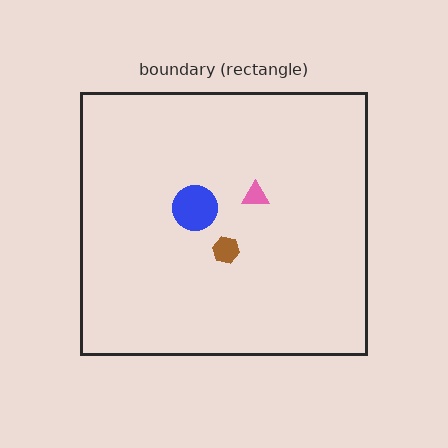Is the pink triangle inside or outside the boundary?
Inside.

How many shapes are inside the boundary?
3 inside, 0 outside.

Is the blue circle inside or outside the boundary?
Inside.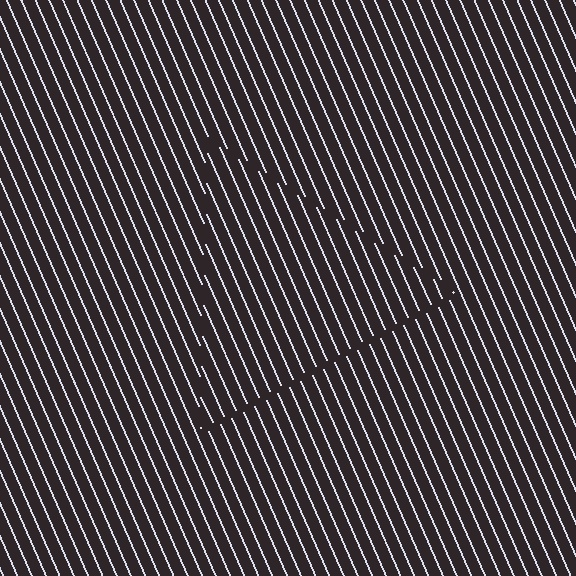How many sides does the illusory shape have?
3 sides — the line-ends trace a triangle.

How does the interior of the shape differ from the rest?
The interior of the shape contains the same grating, shifted by half a period — the contour is defined by the phase discontinuity where line-ends from the inner and outer gratings abut.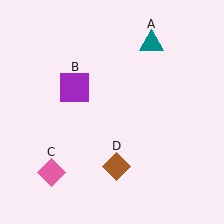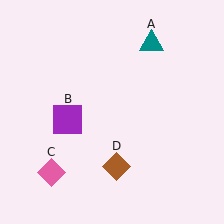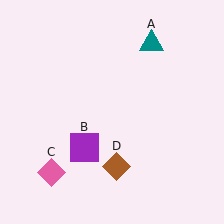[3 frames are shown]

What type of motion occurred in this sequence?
The purple square (object B) rotated counterclockwise around the center of the scene.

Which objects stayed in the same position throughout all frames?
Teal triangle (object A) and pink diamond (object C) and brown diamond (object D) remained stationary.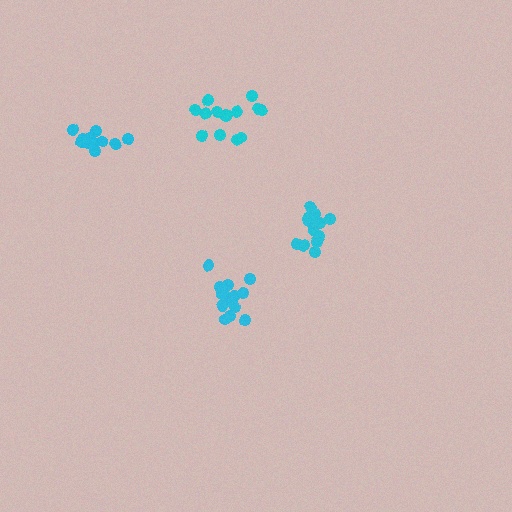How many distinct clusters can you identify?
There are 4 distinct clusters.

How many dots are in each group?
Group 1: 13 dots, Group 2: 16 dots, Group 3: 13 dots, Group 4: 14 dots (56 total).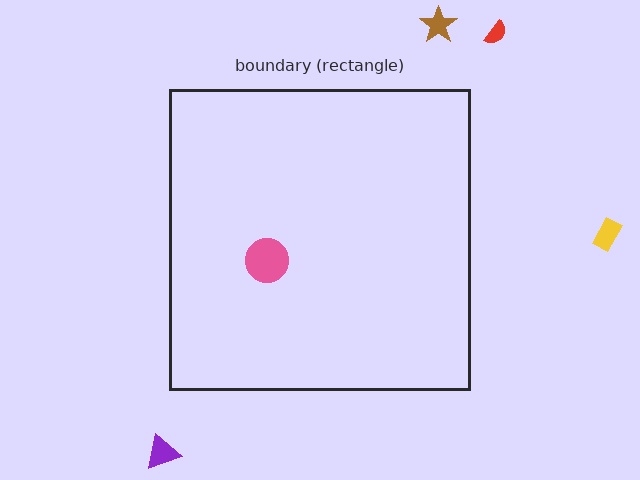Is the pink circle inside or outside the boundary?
Inside.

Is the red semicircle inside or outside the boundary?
Outside.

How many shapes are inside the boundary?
1 inside, 4 outside.